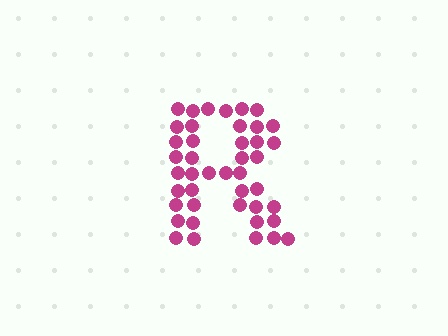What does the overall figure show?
The overall figure shows the letter R.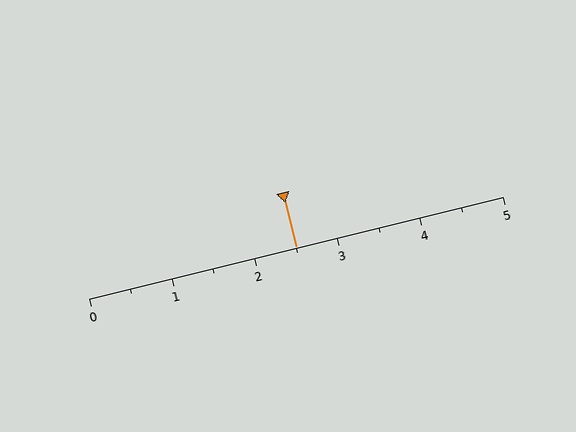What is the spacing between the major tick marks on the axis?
The major ticks are spaced 1 apart.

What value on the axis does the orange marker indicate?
The marker indicates approximately 2.5.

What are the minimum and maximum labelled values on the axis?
The axis runs from 0 to 5.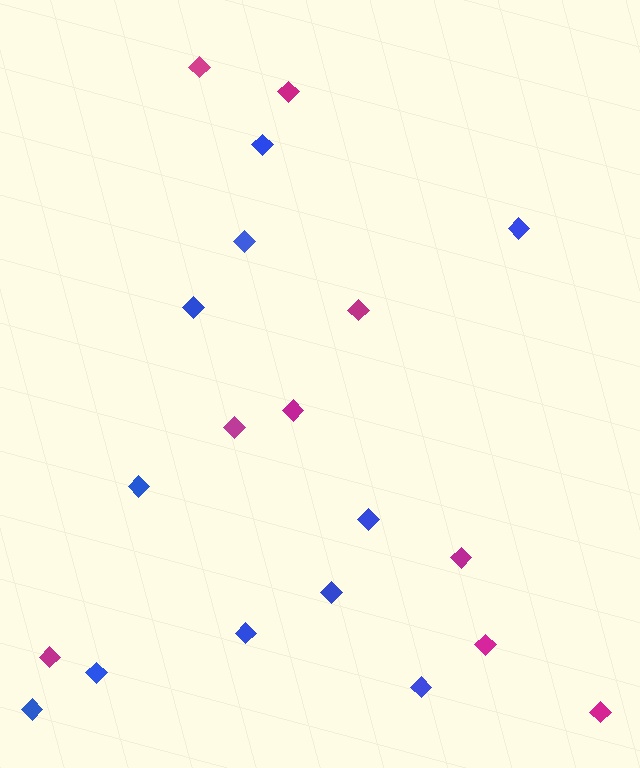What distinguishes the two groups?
There are 2 groups: one group of blue diamonds (11) and one group of magenta diamonds (9).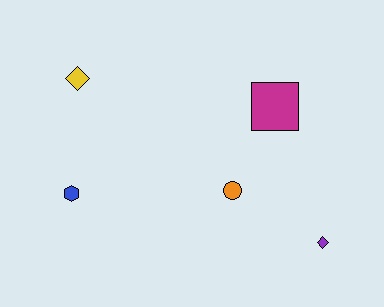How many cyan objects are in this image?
There are no cyan objects.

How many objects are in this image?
There are 5 objects.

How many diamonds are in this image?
There are 2 diamonds.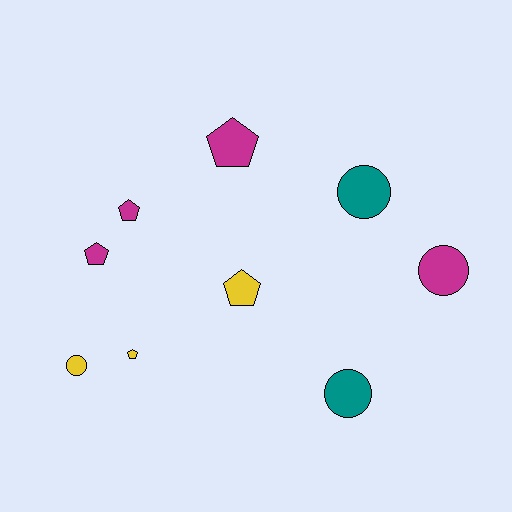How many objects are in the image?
There are 9 objects.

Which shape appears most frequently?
Pentagon, with 5 objects.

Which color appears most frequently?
Magenta, with 4 objects.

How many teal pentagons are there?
There are no teal pentagons.